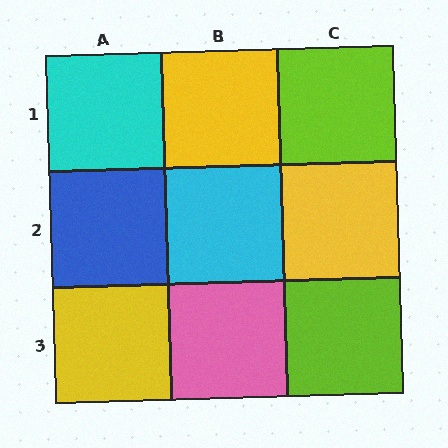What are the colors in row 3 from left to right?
Yellow, pink, lime.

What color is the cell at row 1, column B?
Yellow.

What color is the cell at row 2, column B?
Cyan.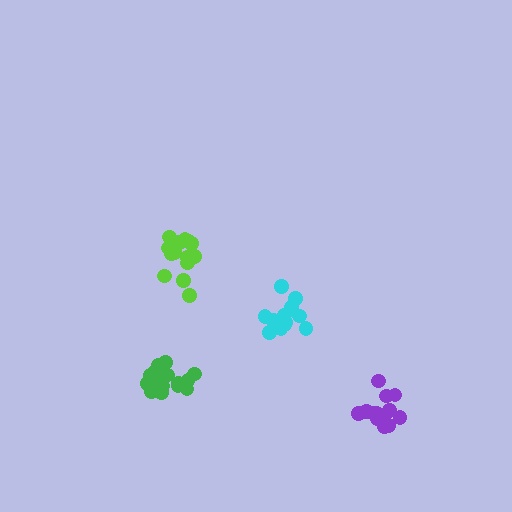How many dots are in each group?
Group 1: 16 dots, Group 2: 14 dots, Group 3: 12 dots, Group 4: 16 dots (58 total).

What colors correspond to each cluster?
The clusters are colored: purple, lime, cyan, green.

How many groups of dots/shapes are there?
There are 4 groups.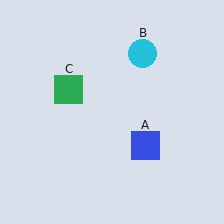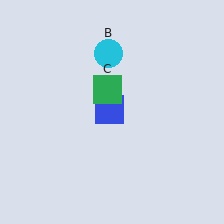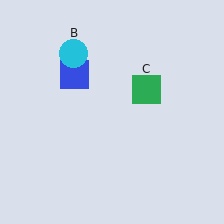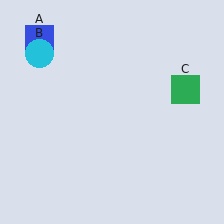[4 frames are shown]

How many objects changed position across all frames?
3 objects changed position: blue square (object A), cyan circle (object B), green square (object C).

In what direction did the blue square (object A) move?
The blue square (object A) moved up and to the left.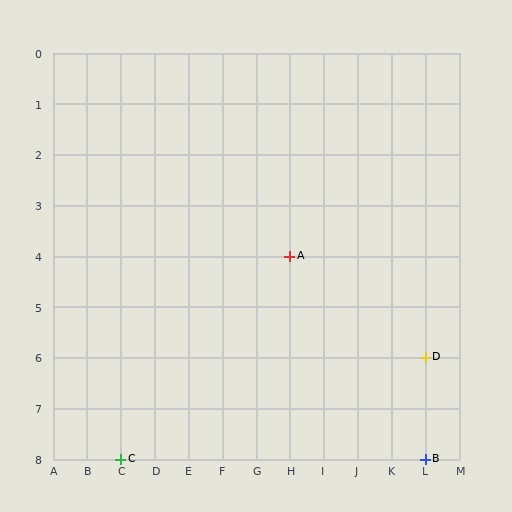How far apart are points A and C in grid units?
Points A and C are 5 columns and 4 rows apart (about 6.4 grid units diagonally).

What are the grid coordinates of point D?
Point D is at grid coordinates (L, 6).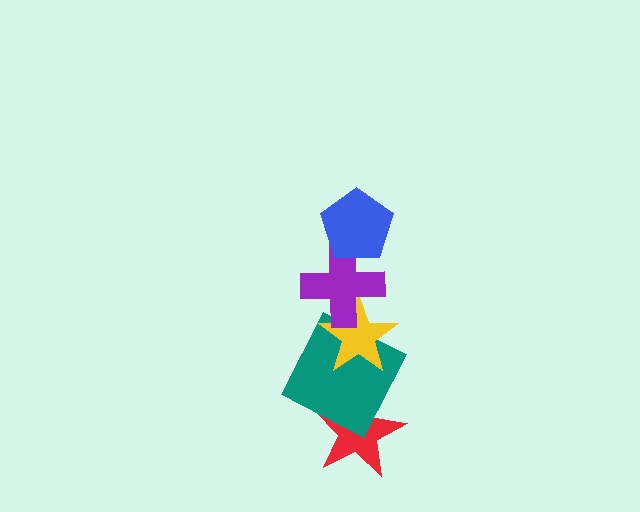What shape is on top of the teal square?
The yellow star is on top of the teal square.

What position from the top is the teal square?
The teal square is 4th from the top.